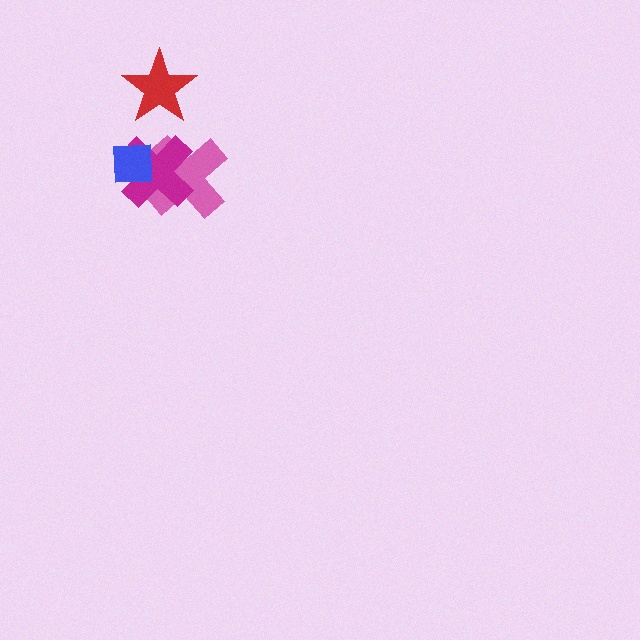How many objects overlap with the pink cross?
2 objects overlap with the pink cross.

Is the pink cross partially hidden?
Yes, it is partially covered by another shape.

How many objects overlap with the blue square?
2 objects overlap with the blue square.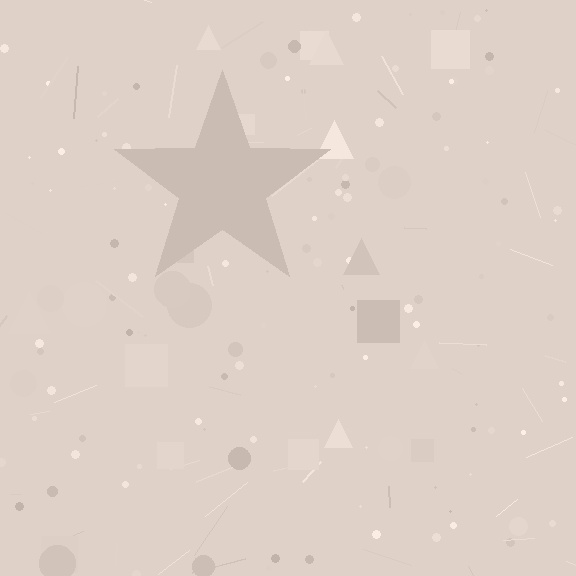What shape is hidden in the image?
A star is hidden in the image.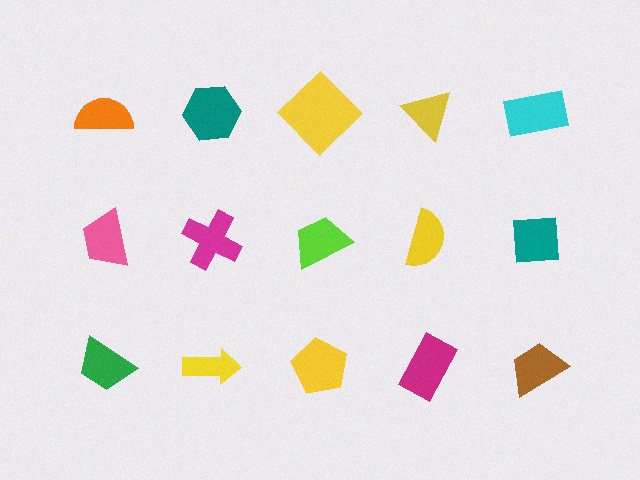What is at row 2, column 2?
A magenta cross.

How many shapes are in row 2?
5 shapes.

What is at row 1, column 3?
A yellow diamond.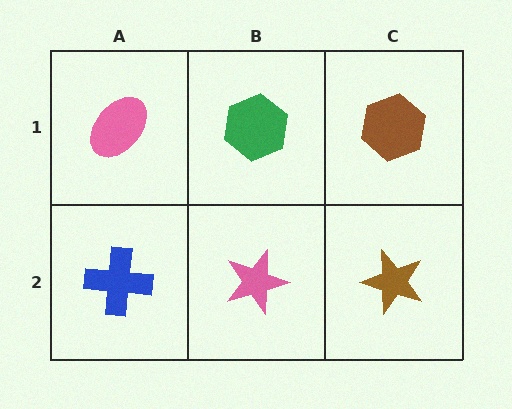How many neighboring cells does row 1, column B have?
3.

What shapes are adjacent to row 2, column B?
A green hexagon (row 1, column B), a blue cross (row 2, column A), a brown star (row 2, column C).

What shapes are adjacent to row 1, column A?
A blue cross (row 2, column A), a green hexagon (row 1, column B).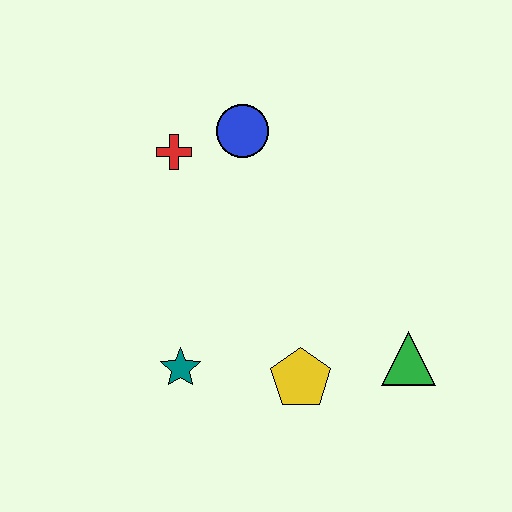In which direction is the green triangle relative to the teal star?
The green triangle is to the right of the teal star.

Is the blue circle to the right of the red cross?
Yes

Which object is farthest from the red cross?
The green triangle is farthest from the red cross.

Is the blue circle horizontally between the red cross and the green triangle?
Yes